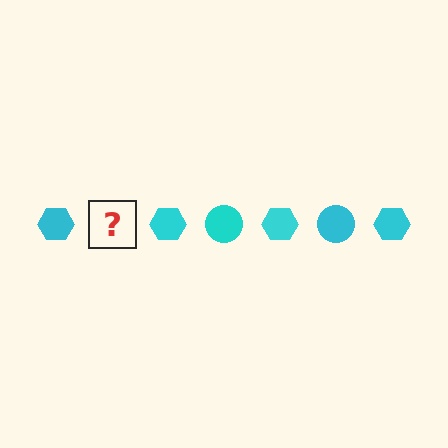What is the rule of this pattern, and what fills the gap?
The rule is that the pattern cycles through hexagon, circle shapes in cyan. The gap should be filled with a cyan circle.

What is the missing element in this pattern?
The missing element is a cyan circle.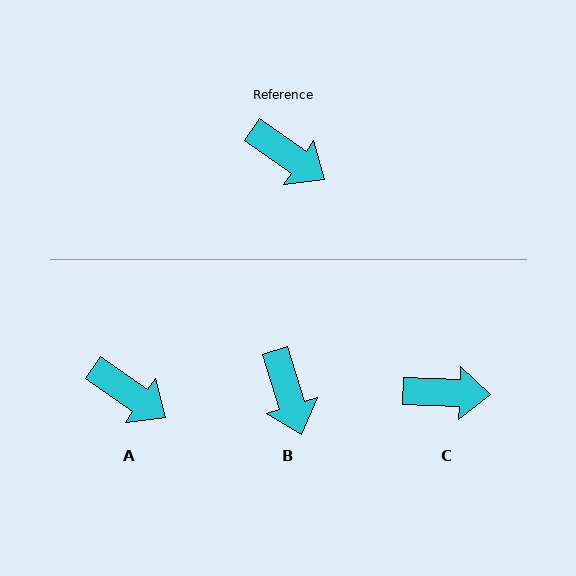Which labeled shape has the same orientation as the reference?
A.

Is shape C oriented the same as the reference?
No, it is off by about 33 degrees.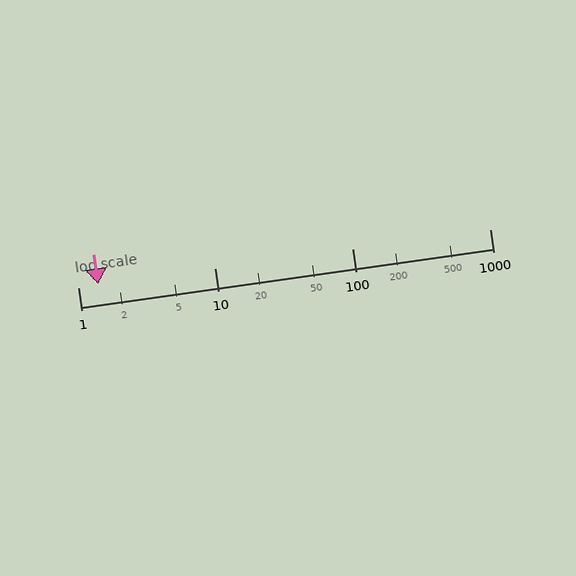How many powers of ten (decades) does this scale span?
The scale spans 3 decades, from 1 to 1000.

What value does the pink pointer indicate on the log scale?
The pointer indicates approximately 1.4.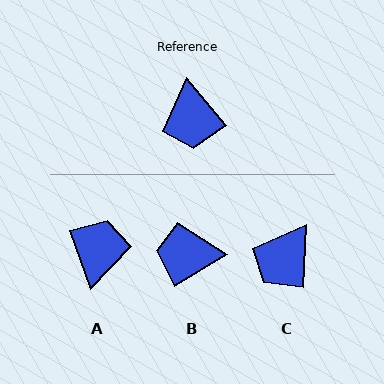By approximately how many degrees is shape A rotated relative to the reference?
Approximately 160 degrees counter-clockwise.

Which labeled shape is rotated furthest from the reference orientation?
A, about 160 degrees away.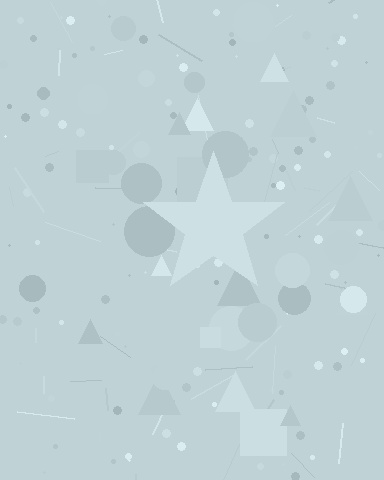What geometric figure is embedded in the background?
A star is embedded in the background.